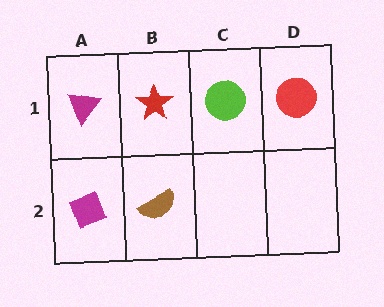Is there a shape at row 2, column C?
No, that cell is empty.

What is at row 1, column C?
A lime circle.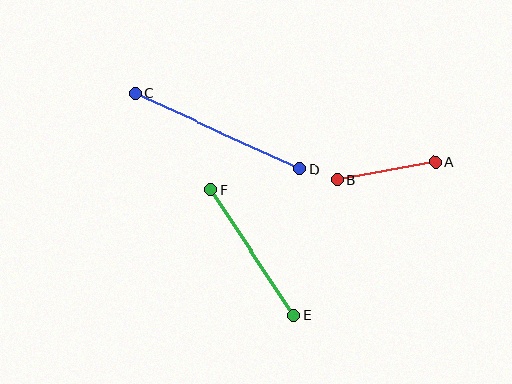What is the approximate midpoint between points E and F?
The midpoint is at approximately (252, 253) pixels.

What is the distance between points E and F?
The distance is approximately 151 pixels.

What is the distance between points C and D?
The distance is approximately 181 pixels.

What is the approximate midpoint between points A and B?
The midpoint is at approximately (386, 171) pixels.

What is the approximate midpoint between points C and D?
The midpoint is at approximately (217, 131) pixels.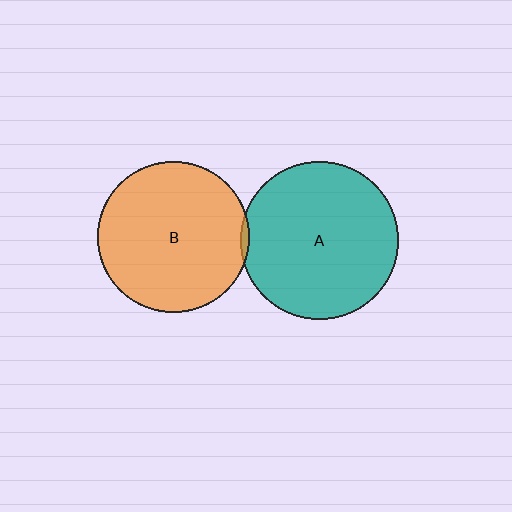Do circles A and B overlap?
Yes.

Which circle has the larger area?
Circle A (teal).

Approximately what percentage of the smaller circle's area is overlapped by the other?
Approximately 5%.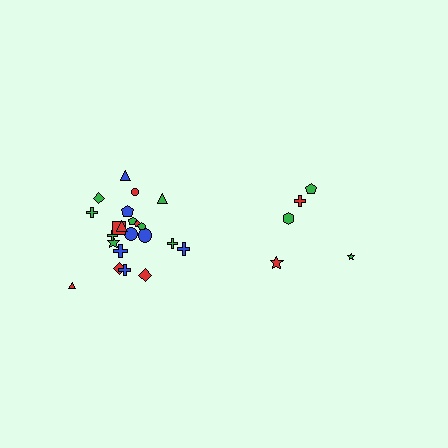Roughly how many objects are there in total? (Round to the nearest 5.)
Roughly 25 objects in total.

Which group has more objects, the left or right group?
The left group.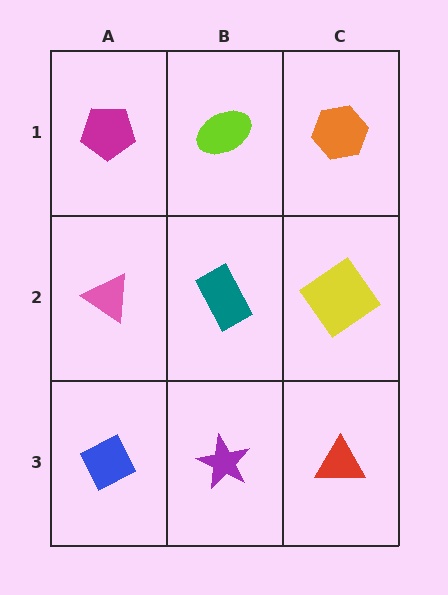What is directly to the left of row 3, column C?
A purple star.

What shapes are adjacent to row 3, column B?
A teal rectangle (row 2, column B), a blue diamond (row 3, column A), a red triangle (row 3, column C).